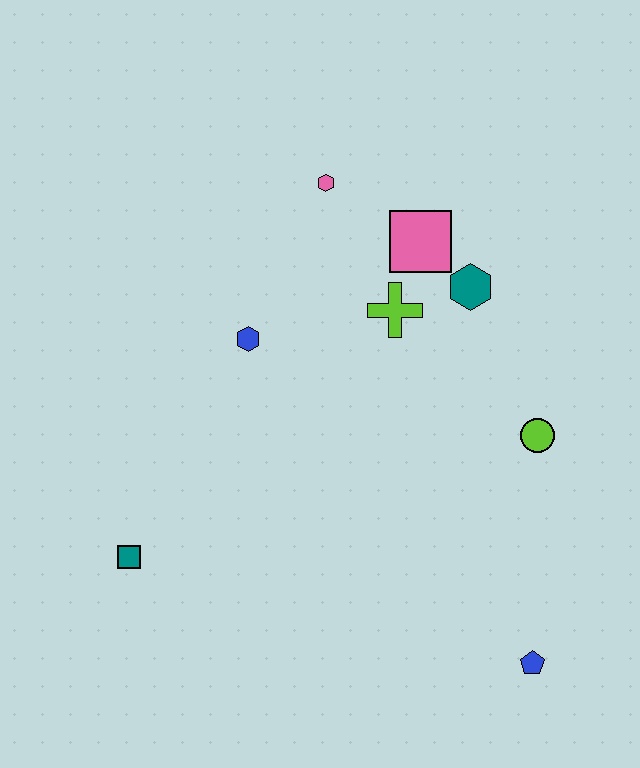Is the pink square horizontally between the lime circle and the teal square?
Yes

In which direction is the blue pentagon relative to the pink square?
The blue pentagon is below the pink square.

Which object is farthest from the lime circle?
The teal square is farthest from the lime circle.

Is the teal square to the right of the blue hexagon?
No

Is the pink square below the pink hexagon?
Yes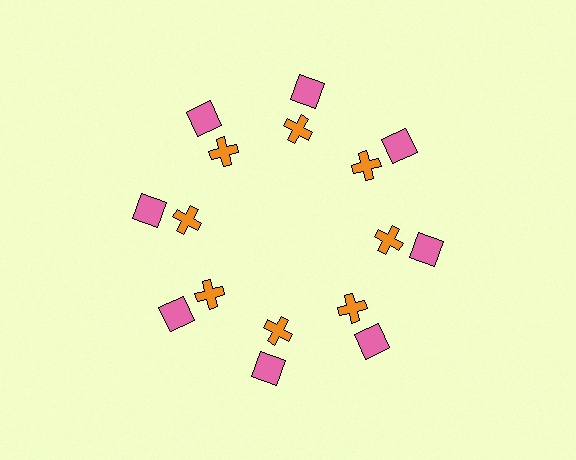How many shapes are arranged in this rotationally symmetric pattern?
There are 16 shapes, arranged in 8 groups of 2.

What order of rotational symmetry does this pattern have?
This pattern has 8-fold rotational symmetry.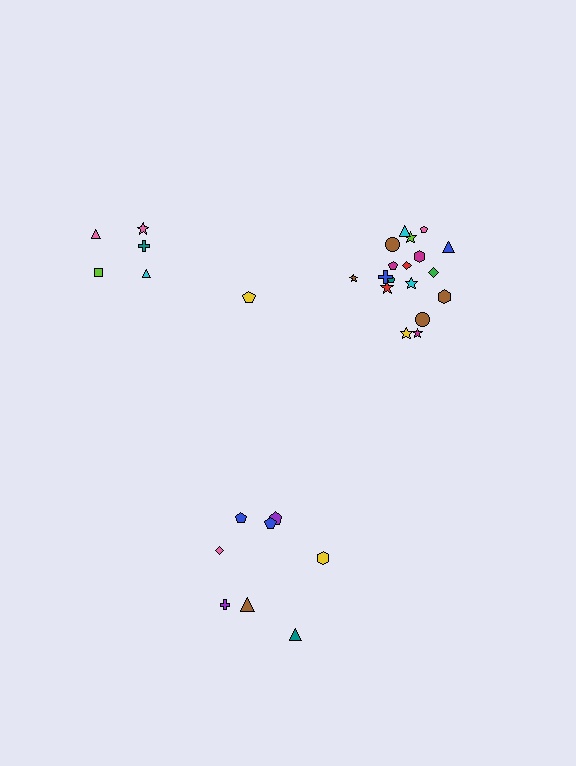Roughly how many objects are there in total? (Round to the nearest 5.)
Roughly 30 objects in total.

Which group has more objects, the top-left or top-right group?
The top-right group.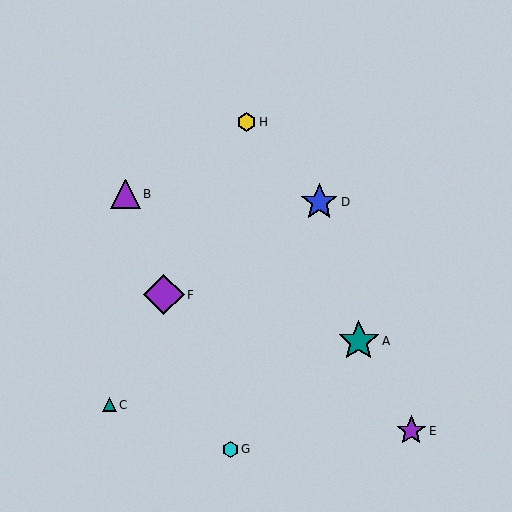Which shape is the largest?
The teal star (labeled A) is the largest.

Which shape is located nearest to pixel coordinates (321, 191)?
The blue star (labeled D) at (319, 202) is nearest to that location.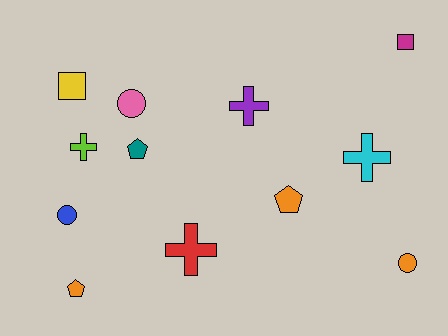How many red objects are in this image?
There is 1 red object.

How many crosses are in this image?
There are 4 crosses.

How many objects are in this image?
There are 12 objects.